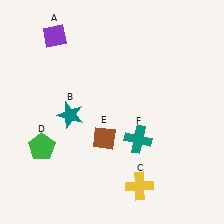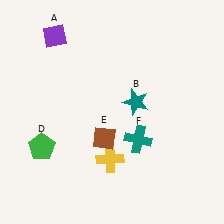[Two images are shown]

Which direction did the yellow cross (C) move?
The yellow cross (C) moved left.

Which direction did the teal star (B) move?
The teal star (B) moved right.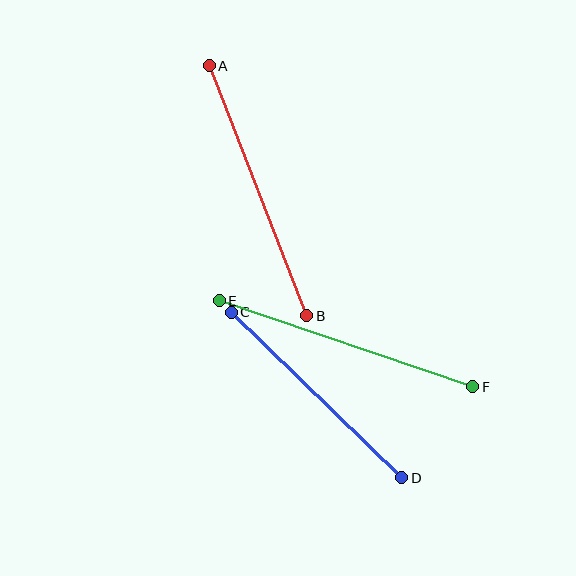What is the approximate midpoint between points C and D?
The midpoint is at approximately (317, 395) pixels.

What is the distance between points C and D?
The distance is approximately 237 pixels.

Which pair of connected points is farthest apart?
Points A and B are farthest apart.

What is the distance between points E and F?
The distance is approximately 268 pixels.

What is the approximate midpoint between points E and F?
The midpoint is at approximately (346, 344) pixels.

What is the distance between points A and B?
The distance is approximately 269 pixels.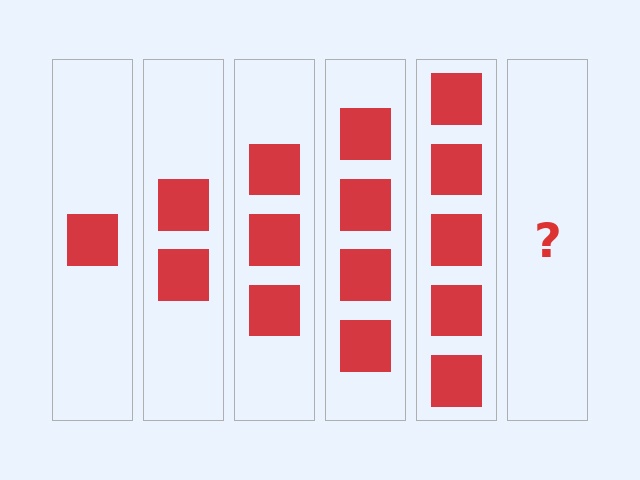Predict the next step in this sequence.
The next step is 6 squares.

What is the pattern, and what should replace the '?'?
The pattern is that each step adds one more square. The '?' should be 6 squares.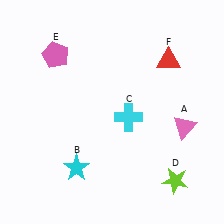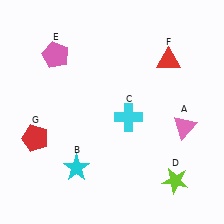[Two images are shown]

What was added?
A red pentagon (G) was added in Image 2.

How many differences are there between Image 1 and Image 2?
There is 1 difference between the two images.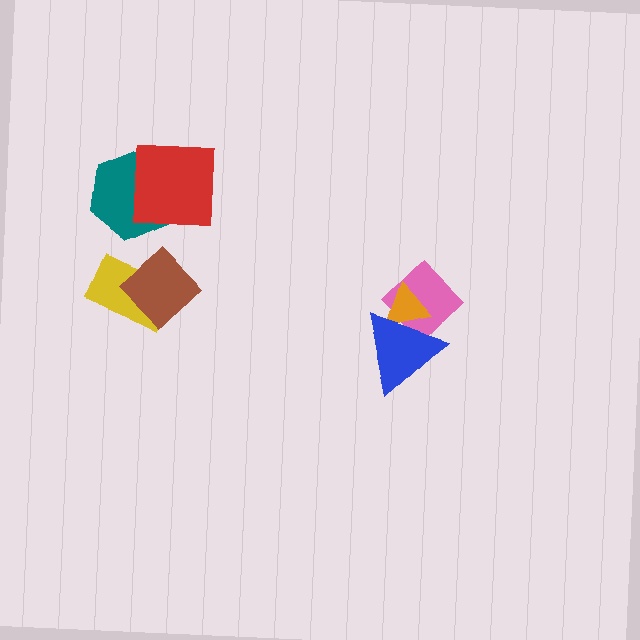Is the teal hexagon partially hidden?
Yes, it is partially covered by another shape.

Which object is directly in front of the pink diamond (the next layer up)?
The orange triangle is directly in front of the pink diamond.